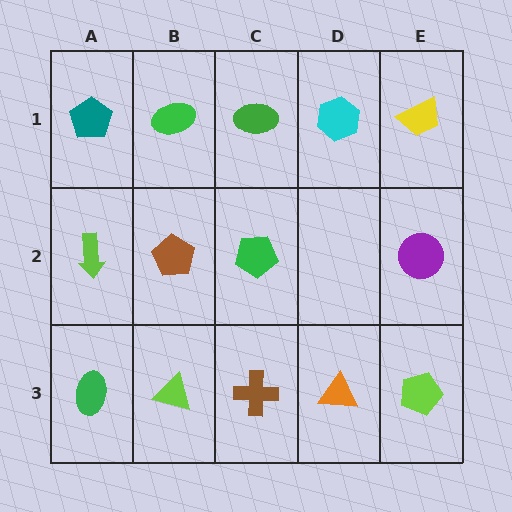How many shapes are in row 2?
4 shapes.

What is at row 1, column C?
A green ellipse.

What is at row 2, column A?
A lime arrow.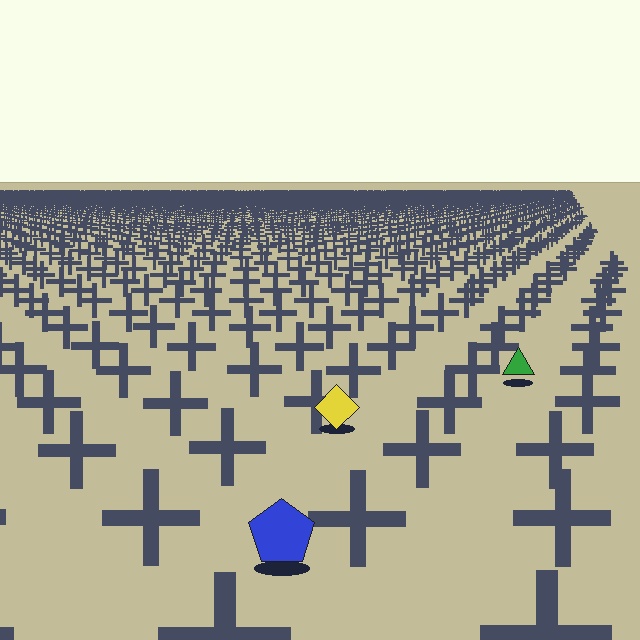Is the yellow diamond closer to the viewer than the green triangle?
Yes. The yellow diamond is closer — you can tell from the texture gradient: the ground texture is coarser near it.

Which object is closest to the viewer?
The blue pentagon is closest. The texture marks near it are larger and more spread out.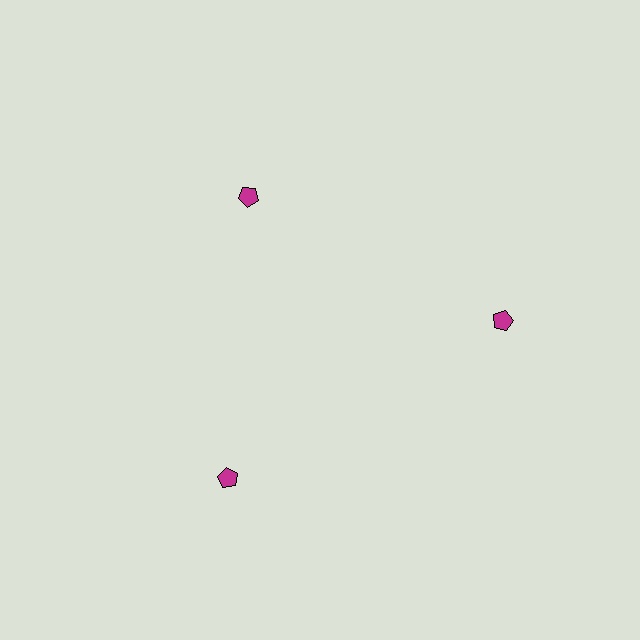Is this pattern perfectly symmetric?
No. The 3 magenta pentagons are arranged in a ring, but one element near the 11 o'clock position is pulled inward toward the center, breaking the 3-fold rotational symmetry.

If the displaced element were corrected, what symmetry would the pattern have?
It would have 3-fold rotational symmetry — the pattern would map onto itself every 120 degrees.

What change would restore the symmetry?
The symmetry would be restored by moving it outward, back onto the ring so that all 3 pentagons sit at equal angles and equal distance from the center.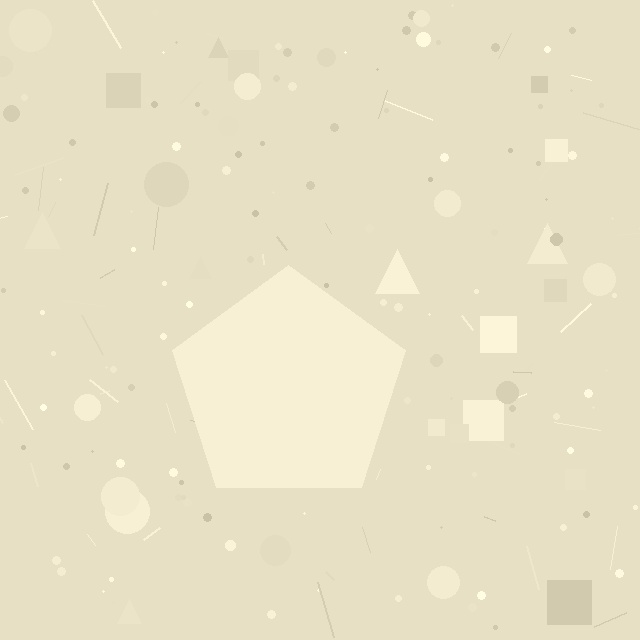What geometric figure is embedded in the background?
A pentagon is embedded in the background.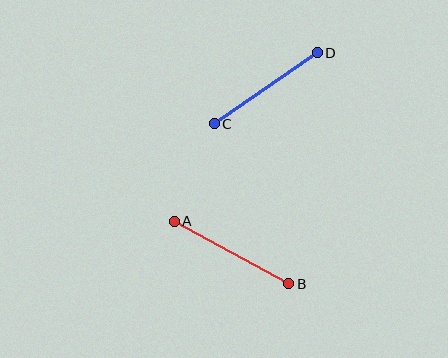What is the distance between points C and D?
The distance is approximately 125 pixels.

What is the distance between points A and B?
The distance is approximately 130 pixels.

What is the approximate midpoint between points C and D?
The midpoint is at approximately (266, 88) pixels.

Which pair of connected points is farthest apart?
Points A and B are farthest apart.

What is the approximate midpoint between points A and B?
The midpoint is at approximately (232, 253) pixels.